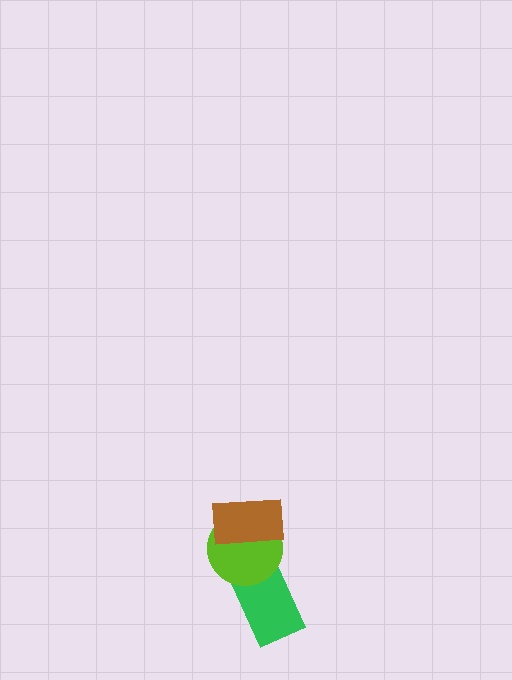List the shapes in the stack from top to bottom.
From top to bottom: the brown rectangle, the lime circle, the green rectangle.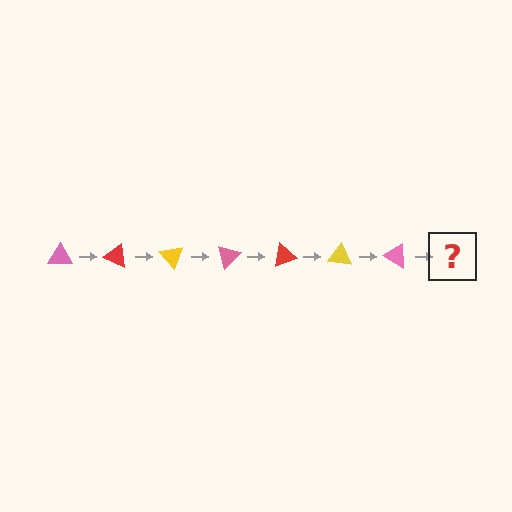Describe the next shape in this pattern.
It should be a red triangle, rotated 175 degrees from the start.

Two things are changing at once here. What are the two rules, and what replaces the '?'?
The two rules are that it rotates 25 degrees each step and the color cycles through pink, red, and yellow. The '?' should be a red triangle, rotated 175 degrees from the start.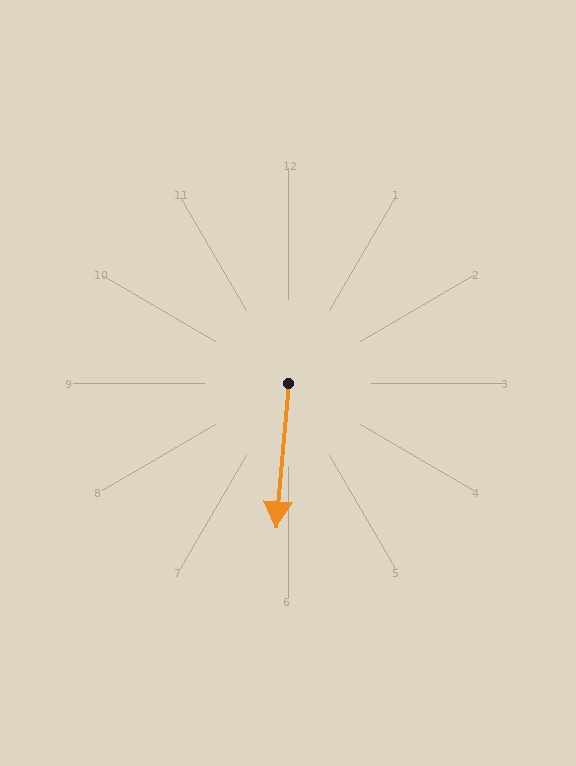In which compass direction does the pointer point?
South.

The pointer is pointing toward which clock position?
Roughly 6 o'clock.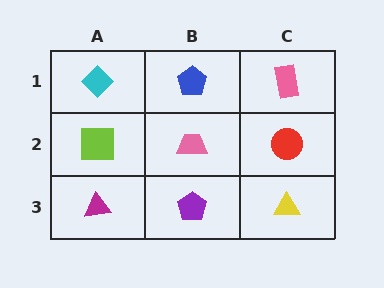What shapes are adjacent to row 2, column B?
A blue pentagon (row 1, column B), a purple pentagon (row 3, column B), a lime square (row 2, column A), a red circle (row 2, column C).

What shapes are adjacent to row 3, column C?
A red circle (row 2, column C), a purple pentagon (row 3, column B).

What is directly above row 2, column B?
A blue pentagon.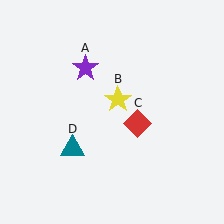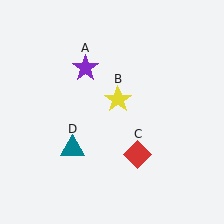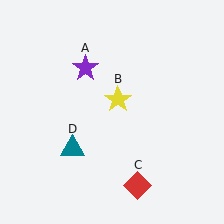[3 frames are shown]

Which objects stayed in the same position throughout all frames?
Purple star (object A) and yellow star (object B) and teal triangle (object D) remained stationary.